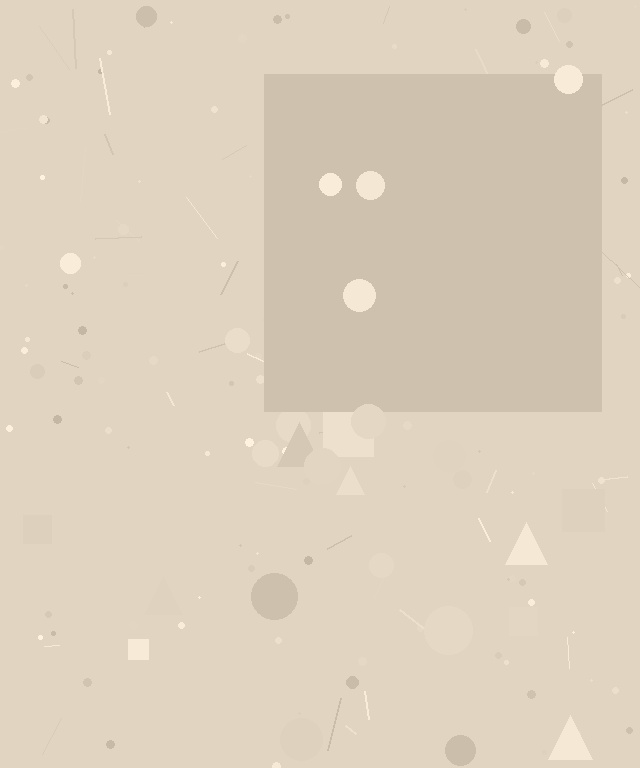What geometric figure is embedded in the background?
A square is embedded in the background.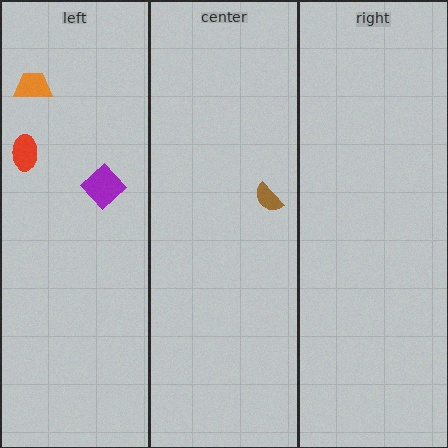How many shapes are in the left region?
3.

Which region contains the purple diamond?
The left region.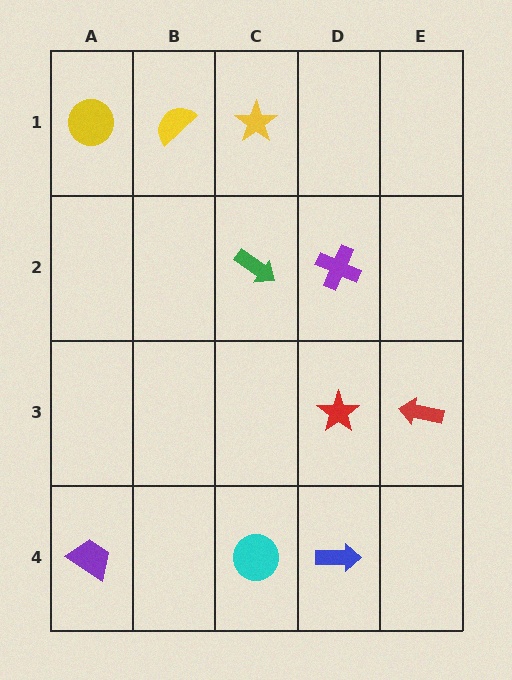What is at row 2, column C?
A green arrow.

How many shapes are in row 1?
3 shapes.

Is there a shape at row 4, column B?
No, that cell is empty.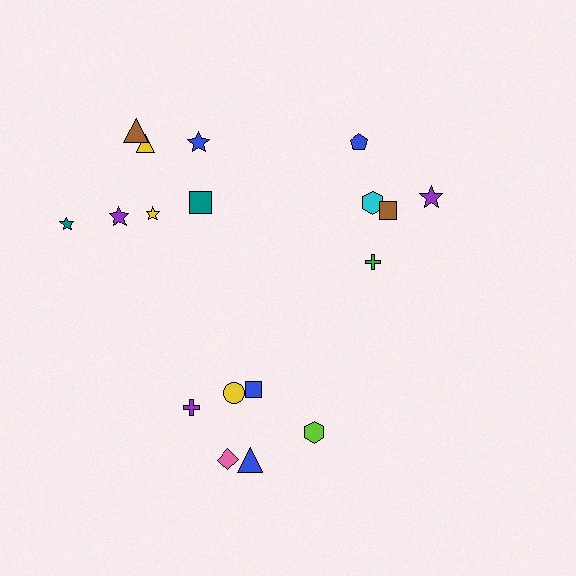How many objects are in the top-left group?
There are 7 objects.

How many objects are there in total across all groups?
There are 18 objects.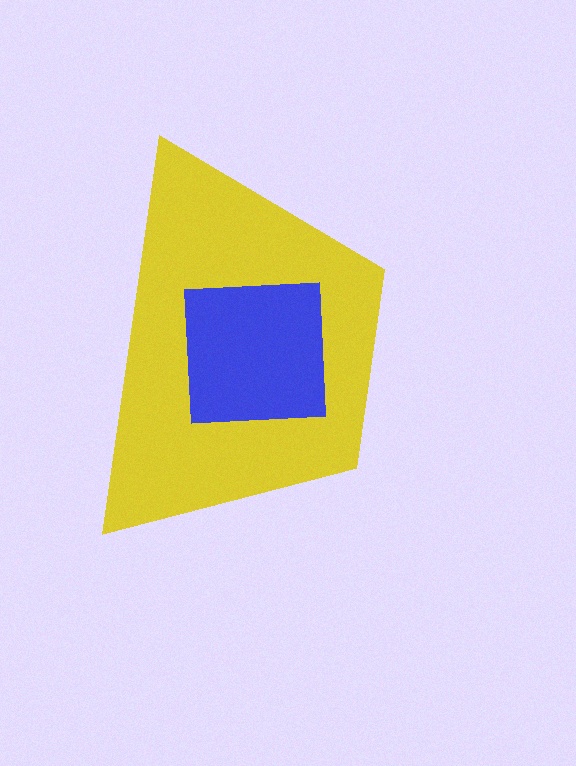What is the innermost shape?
The blue square.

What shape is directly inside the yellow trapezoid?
The blue square.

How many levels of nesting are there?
2.